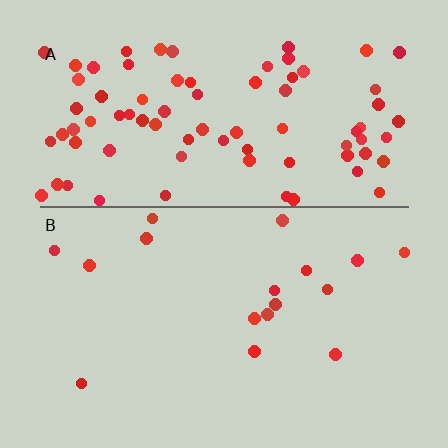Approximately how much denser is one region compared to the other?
Approximately 4.8× — region A over region B.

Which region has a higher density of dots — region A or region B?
A (the top).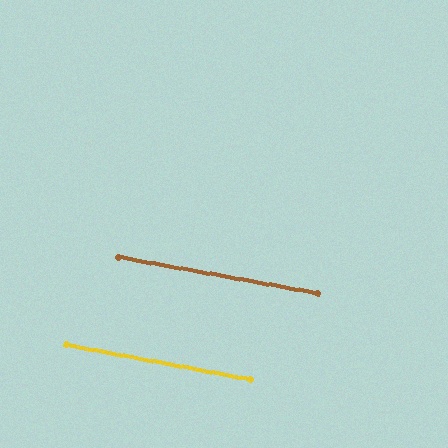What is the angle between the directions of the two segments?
Approximately 0 degrees.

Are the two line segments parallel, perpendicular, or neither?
Parallel — their directions differ by only 0.1°.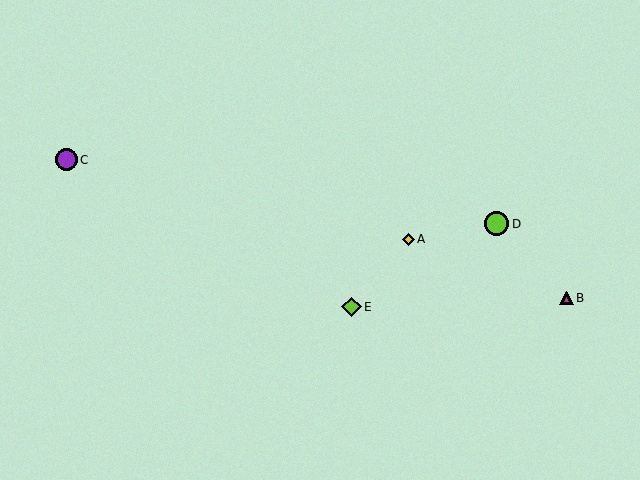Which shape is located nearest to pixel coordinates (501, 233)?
The lime circle (labeled D) at (497, 224) is nearest to that location.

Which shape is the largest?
The lime circle (labeled D) is the largest.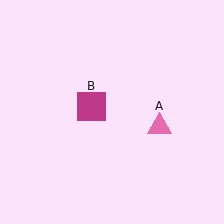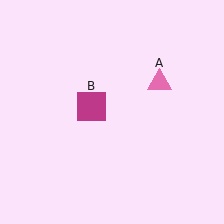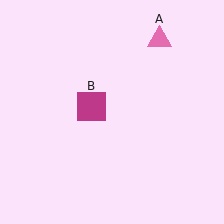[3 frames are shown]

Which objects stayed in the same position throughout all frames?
Magenta square (object B) remained stationary.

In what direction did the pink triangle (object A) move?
The pink triangle (object A) moved up.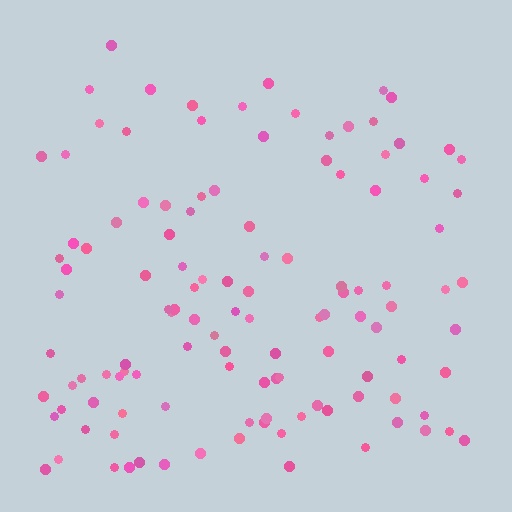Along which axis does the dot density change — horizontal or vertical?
Vertical.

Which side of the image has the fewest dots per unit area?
The top.